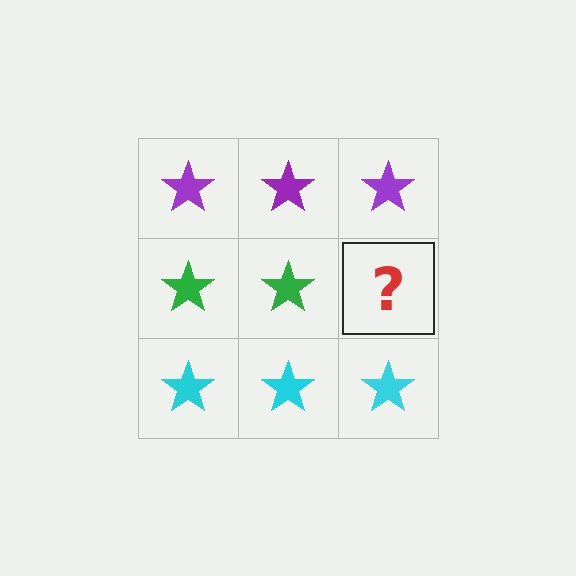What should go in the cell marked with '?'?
The missing cell should contain a green star.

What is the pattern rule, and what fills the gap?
The rule is that each row has a consistent color. The gap should be filled with a green star.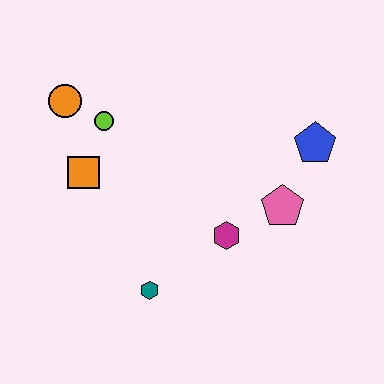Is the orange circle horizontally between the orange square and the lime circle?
No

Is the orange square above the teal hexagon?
Yes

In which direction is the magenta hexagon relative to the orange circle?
The magenta hexagon is to the right of the orange circle.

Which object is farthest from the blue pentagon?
The orange circle is farthest from the blue pentagon.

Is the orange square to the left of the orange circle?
No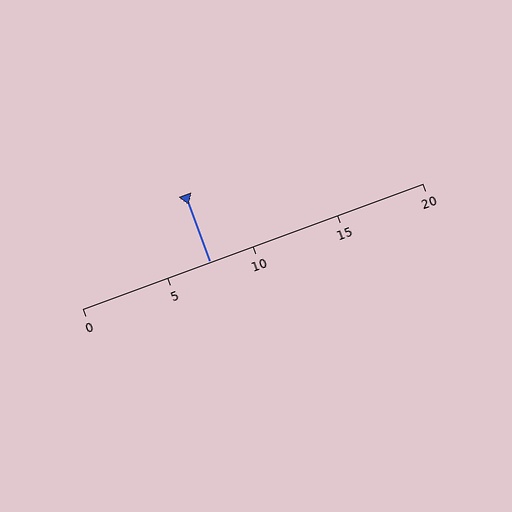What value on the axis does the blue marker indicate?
The marker indicates approximately 7.5.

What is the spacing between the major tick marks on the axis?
The major ticks are spaced 5 apart.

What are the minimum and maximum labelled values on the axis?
The axis runs from 0 to 20.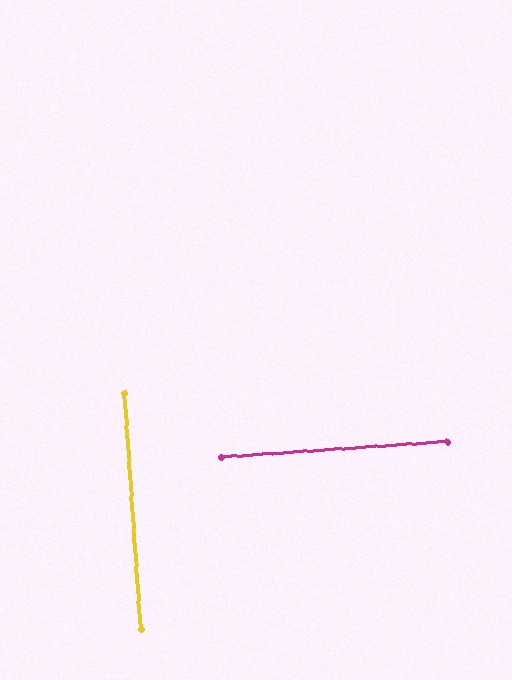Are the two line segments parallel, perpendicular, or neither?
Perpendicular — they meet at approximately 90°.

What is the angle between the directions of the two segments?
Approximately 90 degrees.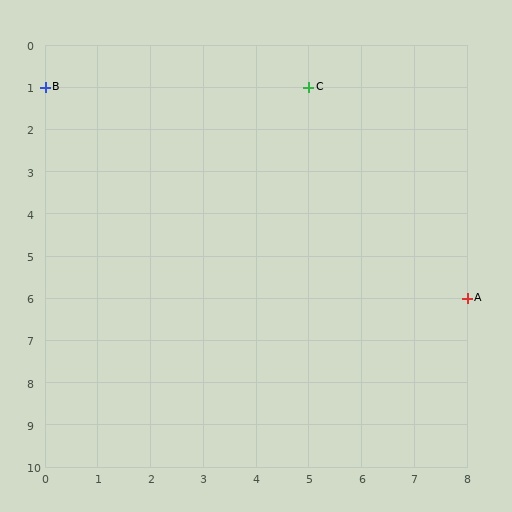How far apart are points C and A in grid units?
Points C and A are 3 columns and 5 rows apart (about 5.8 grid units diagonally).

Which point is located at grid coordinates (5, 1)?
Point C is at (5, 1).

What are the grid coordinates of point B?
Point B is at grid coordinates (0, 1).